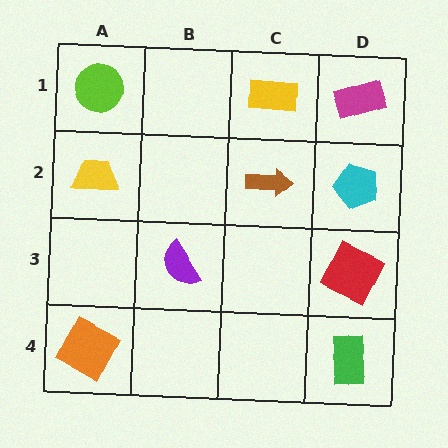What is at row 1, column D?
A magenta rectangle.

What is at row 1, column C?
A yellow rectangle.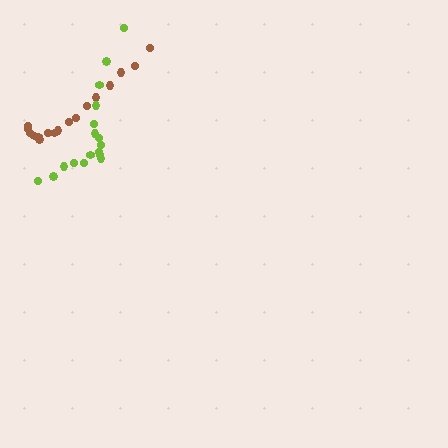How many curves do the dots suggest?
There are 2 distinct paths.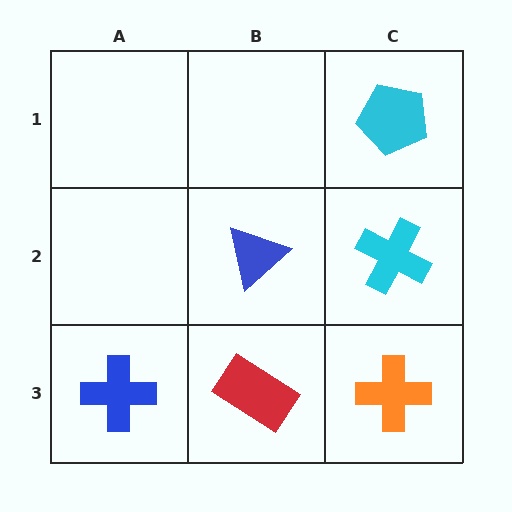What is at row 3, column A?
A blue cross.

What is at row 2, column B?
A blue triangle.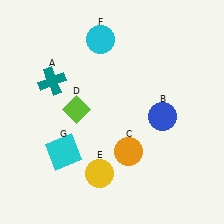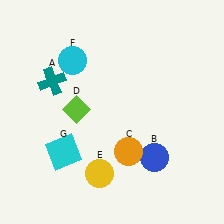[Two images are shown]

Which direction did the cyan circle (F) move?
The cyan circle (F) moved left.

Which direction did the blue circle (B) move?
The blue circle (B) moved down.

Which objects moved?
The objects that moved are: the blue circle (B), the cyan circle (F).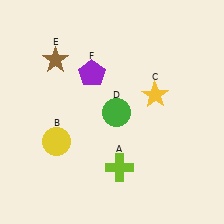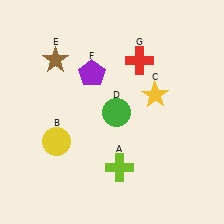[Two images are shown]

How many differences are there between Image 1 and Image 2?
There is 1 difference between the two images.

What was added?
A red cross (G) was added in Image 2.